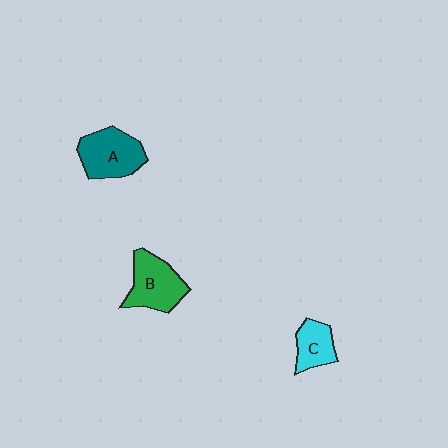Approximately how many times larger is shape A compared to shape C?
Approximately 1.6 times.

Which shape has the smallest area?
Shape C (cyan).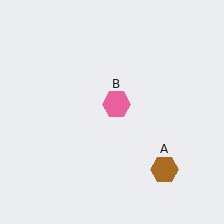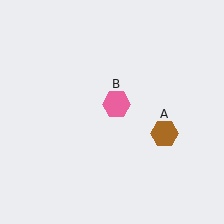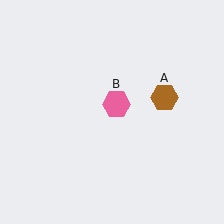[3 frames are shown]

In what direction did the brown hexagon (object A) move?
The brown hexagon (object A) moved up.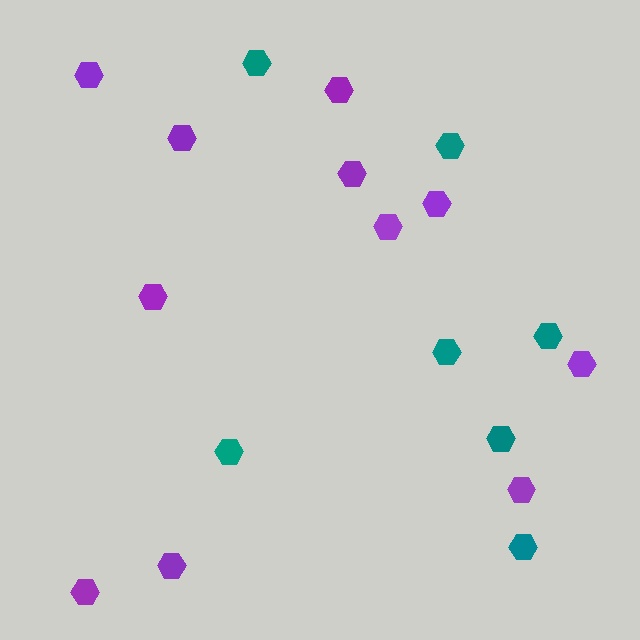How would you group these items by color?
There are 2 groups: one group of teal hexagons (7) and one group of purple hexagons (11).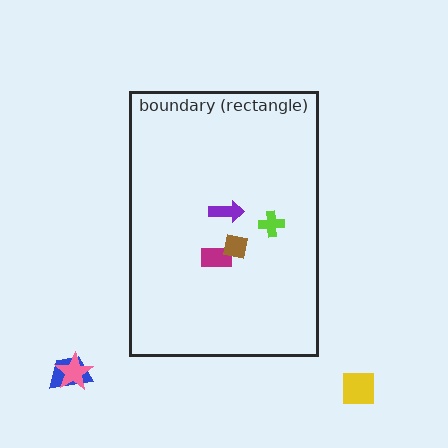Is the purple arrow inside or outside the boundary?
Inside.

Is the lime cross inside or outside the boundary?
Inside.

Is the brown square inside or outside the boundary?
Inside.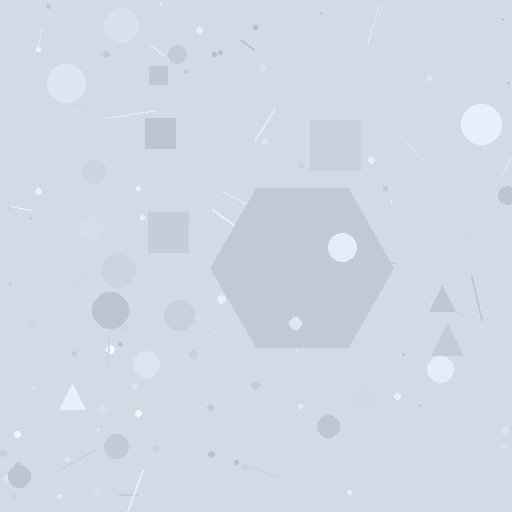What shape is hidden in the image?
A hexagon is hidden in the image.